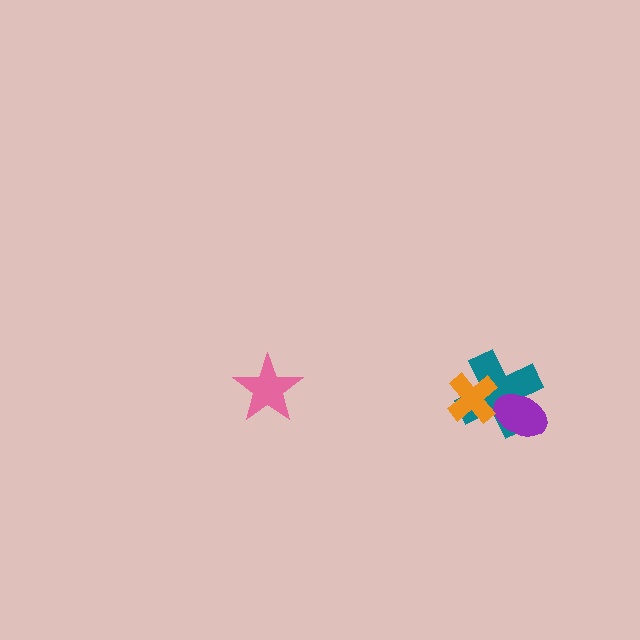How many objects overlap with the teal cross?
2 objects overlap with the teal cross.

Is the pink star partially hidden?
No, no other shape covers it.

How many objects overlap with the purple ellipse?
1 object overlaps with the purple ellipse.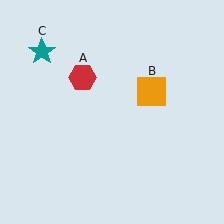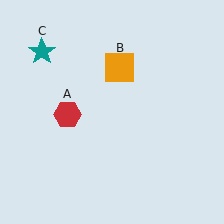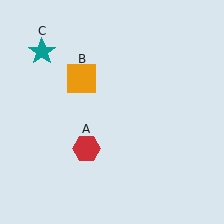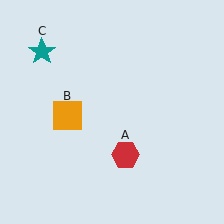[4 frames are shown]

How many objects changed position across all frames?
2 objects changed position: red hexagon (object A), orange square (object B).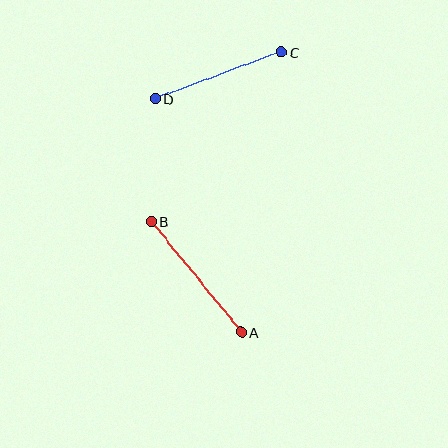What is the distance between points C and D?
The distance is approximately 134 pixels.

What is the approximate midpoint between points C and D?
The midpoint is at approximately (218, 76) pixels.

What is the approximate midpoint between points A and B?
The midpoint is at approximately (196, 277) pixels.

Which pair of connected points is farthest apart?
Points A and B are farthest apart.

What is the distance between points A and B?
The distance is approximately 143 pixels.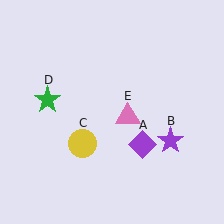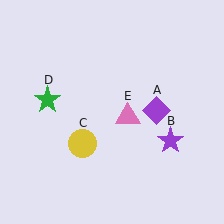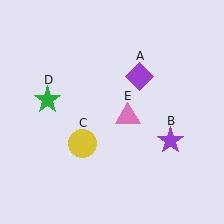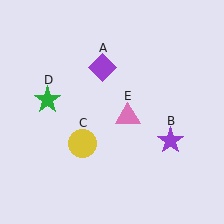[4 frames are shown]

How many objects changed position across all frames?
1 object changed position: purple diamond (object A).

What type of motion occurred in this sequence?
The purple diamond (object A) rotated counterclockwise around the center of the scene.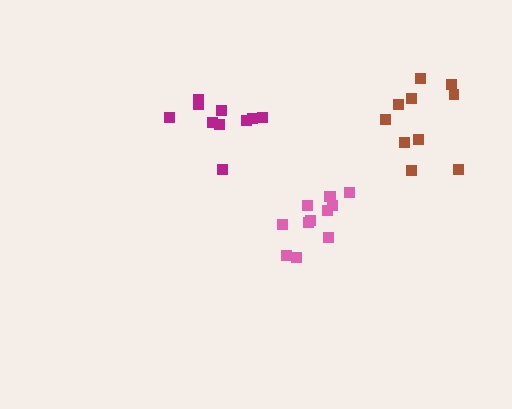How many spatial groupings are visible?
There are 3 spatial groupings.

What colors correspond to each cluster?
The clusters are colored: pink, brown, magenta.